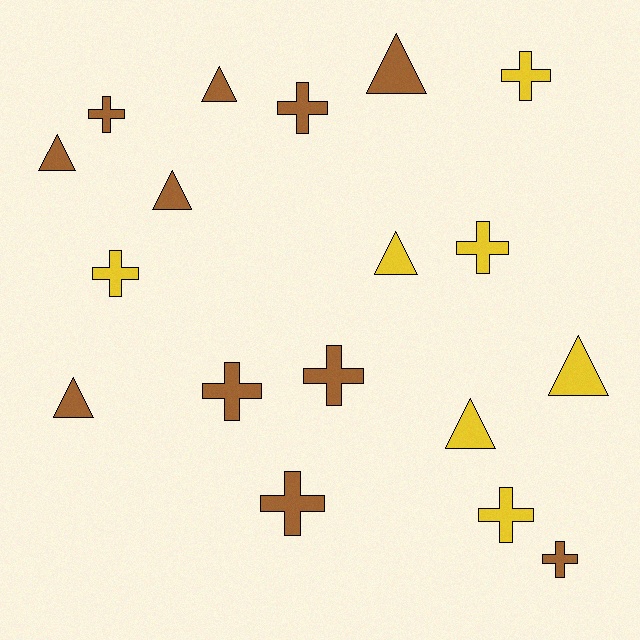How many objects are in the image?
There are 18 objects.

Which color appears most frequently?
Brown, with 11 objects.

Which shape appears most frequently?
Cross, with 10 objects.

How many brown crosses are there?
There are 6 brown crosses.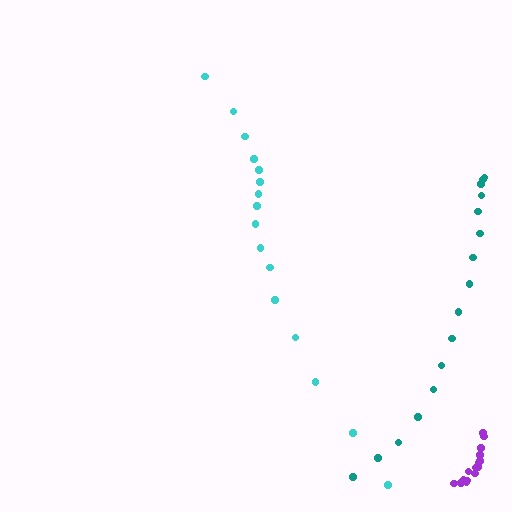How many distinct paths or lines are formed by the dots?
There are 3 distinct paths.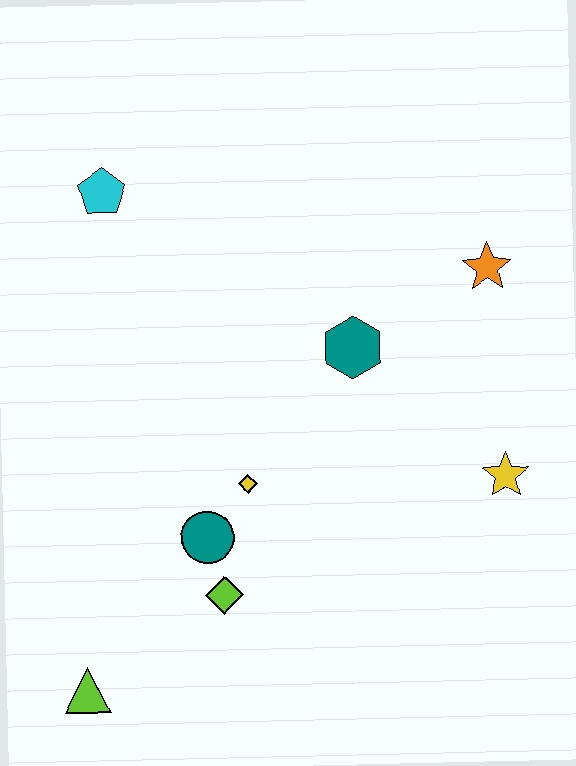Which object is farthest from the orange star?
The lime triangle is farthest from the orange star.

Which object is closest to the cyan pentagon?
The teal hexagon is closest to the cyan pentagon.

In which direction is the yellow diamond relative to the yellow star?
The yellow diamond is to the left of the yellow star.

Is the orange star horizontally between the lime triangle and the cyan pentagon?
No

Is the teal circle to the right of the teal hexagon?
No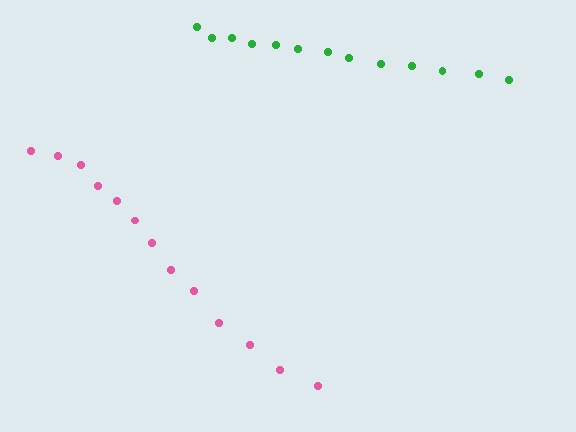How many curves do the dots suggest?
There are 2 distinct paths.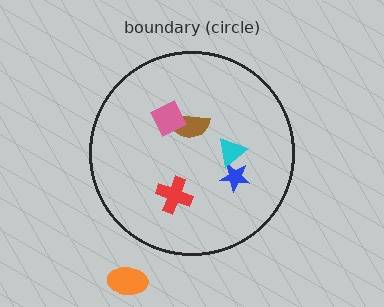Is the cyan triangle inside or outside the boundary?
Inside.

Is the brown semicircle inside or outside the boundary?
Inside.